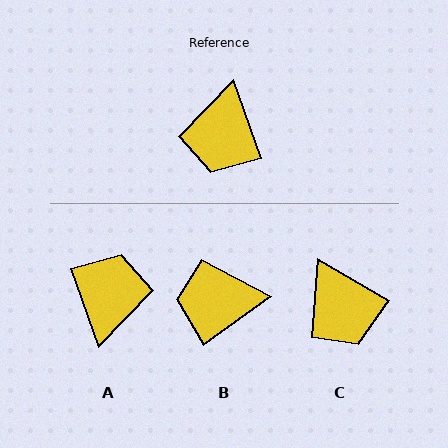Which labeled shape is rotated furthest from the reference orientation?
A, about 180 degrees away.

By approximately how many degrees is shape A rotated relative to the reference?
Approximately 180 degrees counter-clockwise.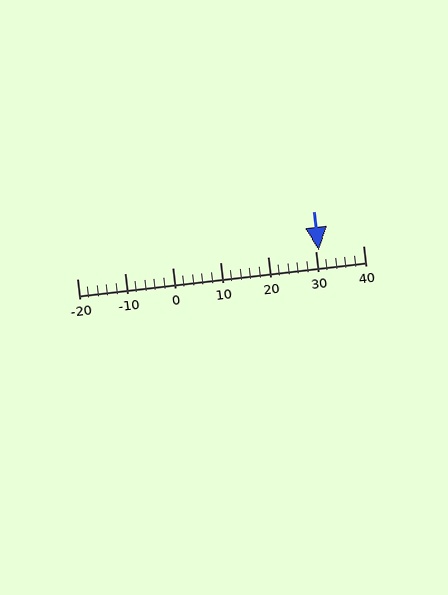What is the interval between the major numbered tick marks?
The major tick marks are spaced 10 units apart.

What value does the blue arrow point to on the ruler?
The blue arrow points to approximately 31.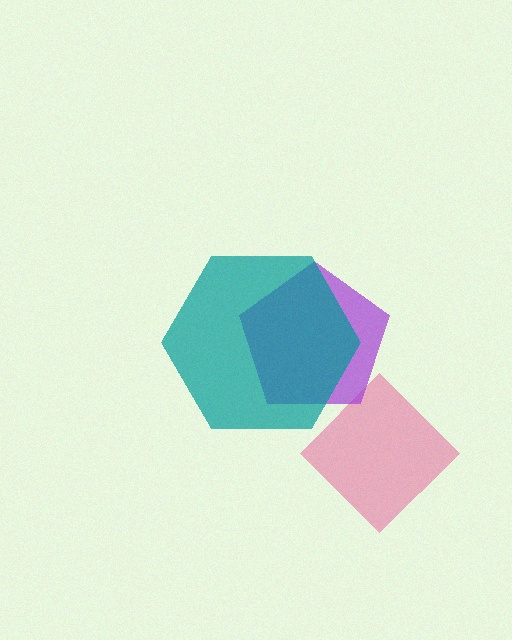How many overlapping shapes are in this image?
There are 3 overlapping shapes in the image.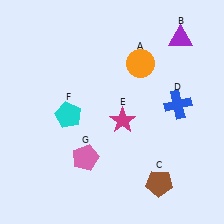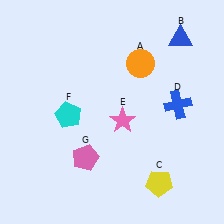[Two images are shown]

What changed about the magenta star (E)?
In Image 1, E is magenta. In Image 2, it changed to pink.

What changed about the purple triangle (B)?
In Image 1, B is purple. In Image 2, it changed to blue.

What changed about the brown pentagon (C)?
In Image 1, C is brown. In Image 2, it changed to yellow.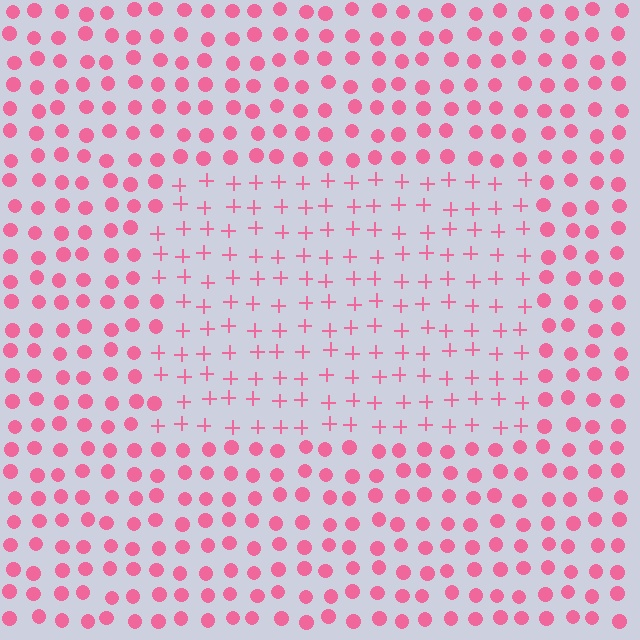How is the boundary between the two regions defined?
The boundary is defined by a change in element shape: plus signs inside vs. circles outside. All elements share the same color and spacing.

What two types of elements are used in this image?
The image uses plus signs inside the rectangle region and circles outside it.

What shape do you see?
I see a rectangle.